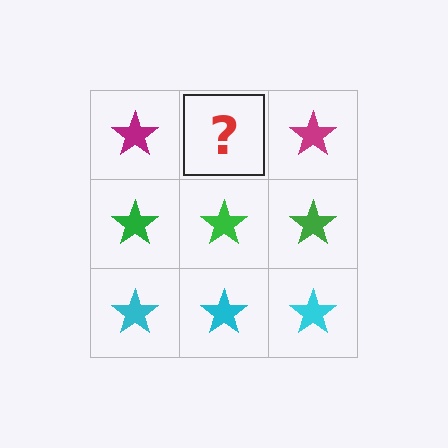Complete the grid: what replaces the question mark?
The question mark should be replaced with a magenta star.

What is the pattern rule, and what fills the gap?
The rule is that each row has a consistent color. The gap should be filled with a magenta star.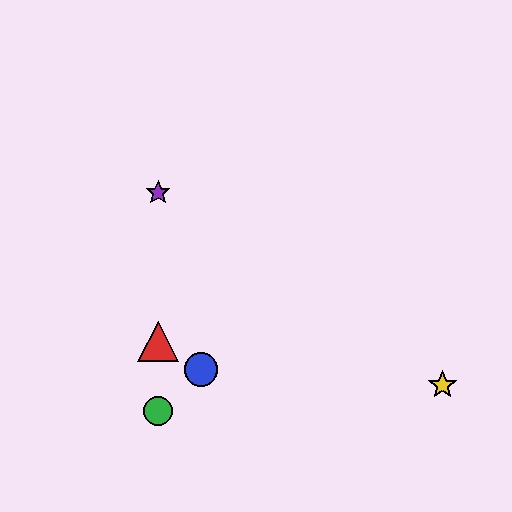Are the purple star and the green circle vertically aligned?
Yes, both are at x≈158.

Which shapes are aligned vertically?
The red triangle, the green circle, the purple star are aligned vertically.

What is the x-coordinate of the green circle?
The green circle is at x≈158.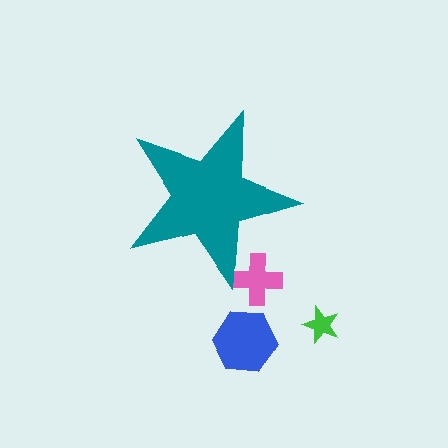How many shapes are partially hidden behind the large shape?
1 shape is partially hidden.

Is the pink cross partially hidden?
Yes, the pink cross is partially hidden behind the teal star.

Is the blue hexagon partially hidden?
No, the blue hexagon is fully visible.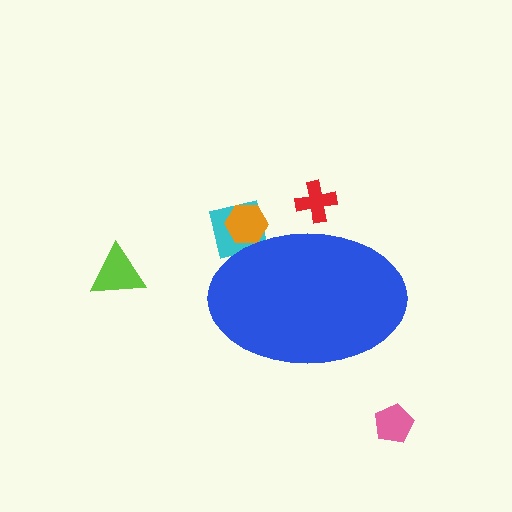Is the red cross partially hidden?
Yes, the red cross is partially hidden behind the blue ellipse.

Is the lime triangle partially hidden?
No, the lime triangle is fully visible.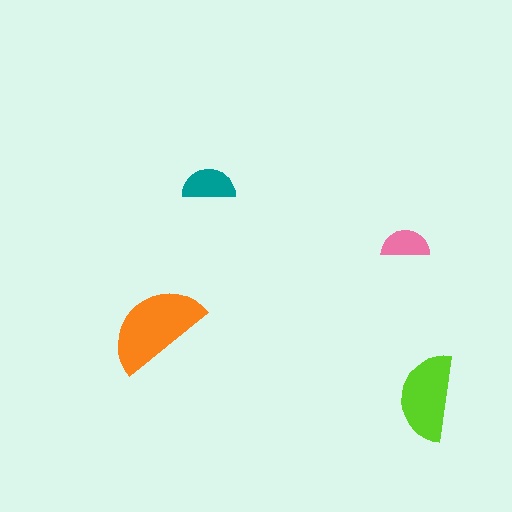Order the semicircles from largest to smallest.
the orange one, the lime one, the teal one, the pink one.